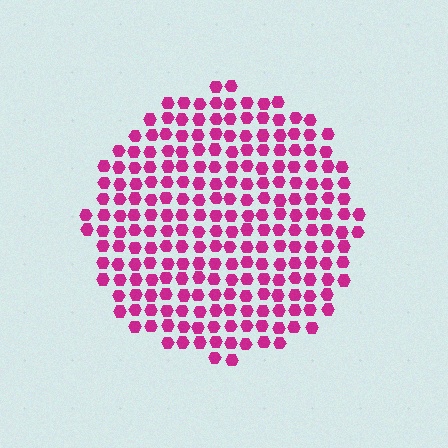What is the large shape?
The large shape is a circle.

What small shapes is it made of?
It is made of small hexagons.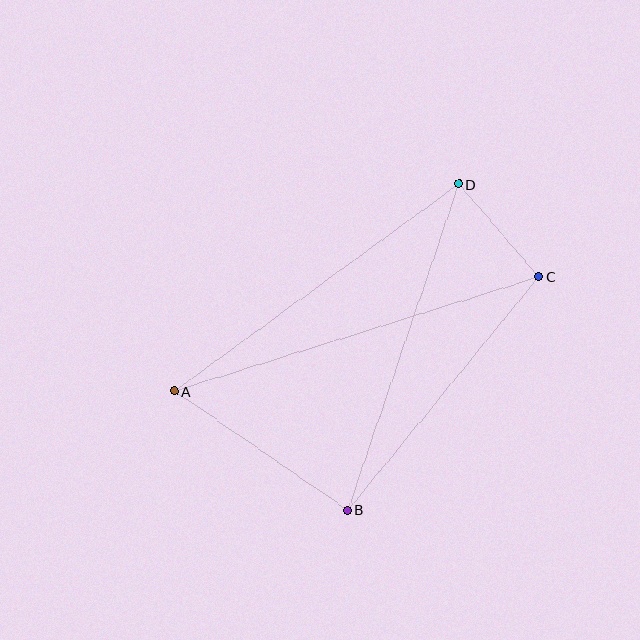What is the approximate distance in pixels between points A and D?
The distance between A and D is approximately 352 pixels.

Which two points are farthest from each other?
Points A and C are farthest from each other.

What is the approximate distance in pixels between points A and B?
The distance between A and B is approximately 210 pixels.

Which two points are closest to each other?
Points C and D are closest to each other.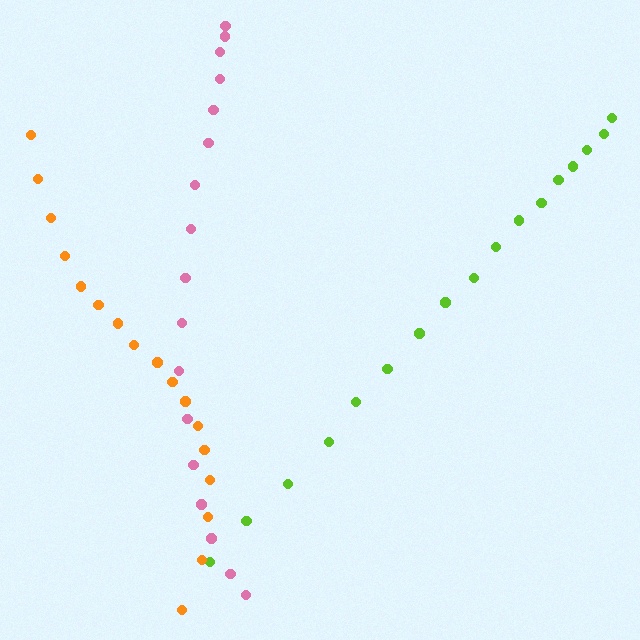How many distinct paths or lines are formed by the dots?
There are 3 distinct paths.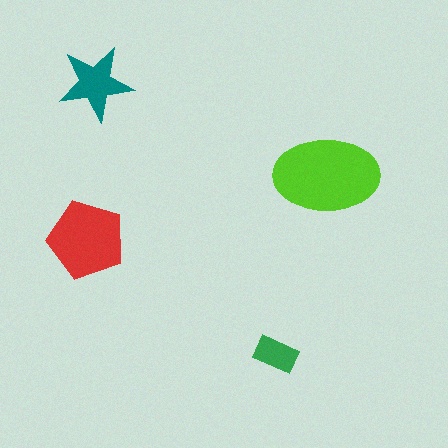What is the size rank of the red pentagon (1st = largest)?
2nd.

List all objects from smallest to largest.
The green rectangle, the teal star, the red pentagon, the lime ellipse.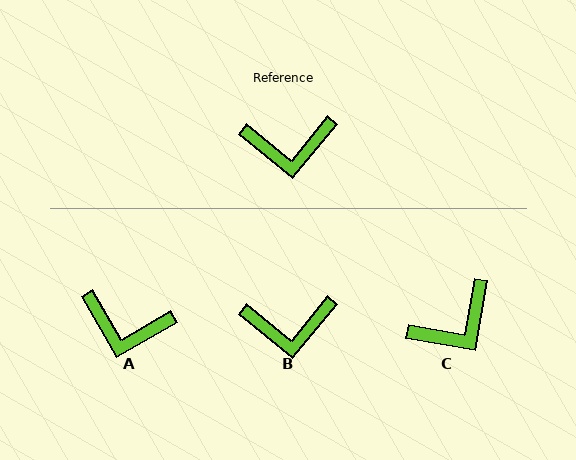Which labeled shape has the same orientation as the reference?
B.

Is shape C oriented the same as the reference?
No, it is off by about 30 degrees.